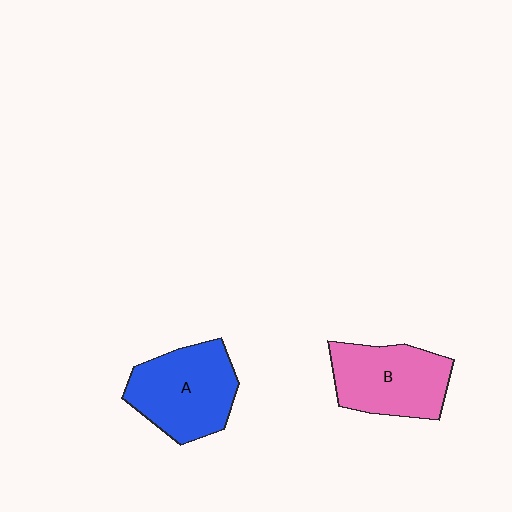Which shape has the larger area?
Shape A (blue).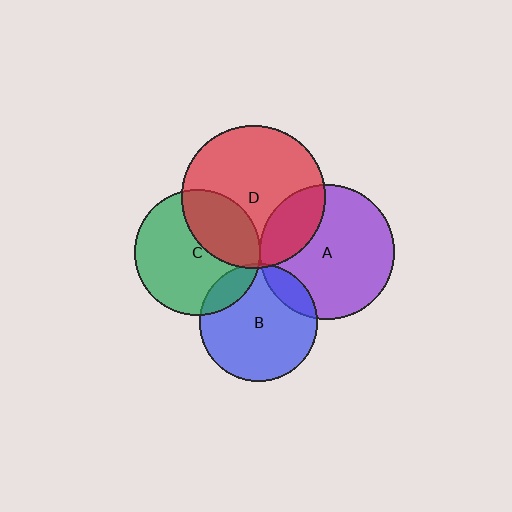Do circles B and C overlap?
Yes.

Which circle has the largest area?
Circle D (red).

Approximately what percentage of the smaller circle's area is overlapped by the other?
Approximately 15%.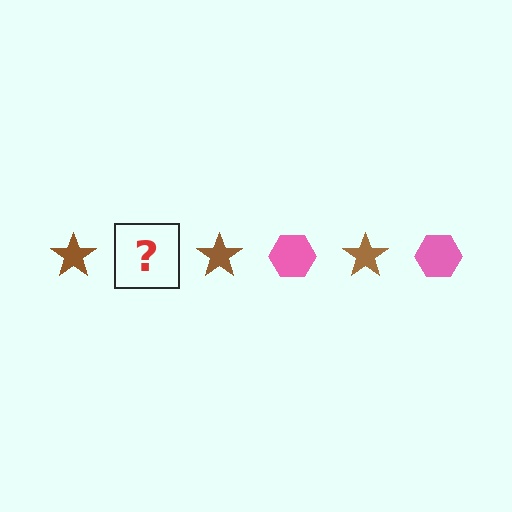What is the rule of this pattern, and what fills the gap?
The rule is that the pattern alternates between brown star and pink hexagon. The gap should be filled with a pink hexagon.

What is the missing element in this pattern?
The missing element is a pink hexagon.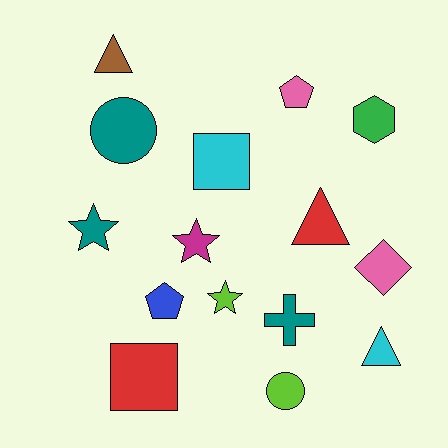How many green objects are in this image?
There is 1 green object.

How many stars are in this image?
There are 3 stars.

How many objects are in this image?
There are 15 objects.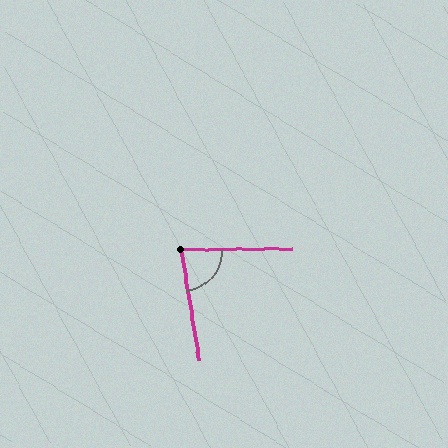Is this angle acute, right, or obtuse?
It is acute.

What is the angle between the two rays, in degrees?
Approximately 81 degrees.